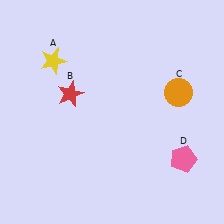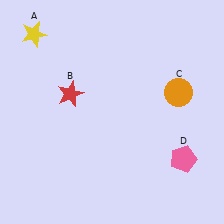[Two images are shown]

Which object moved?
The yellow star (A) moved up.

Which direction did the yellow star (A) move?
The yellow star (A) moved up.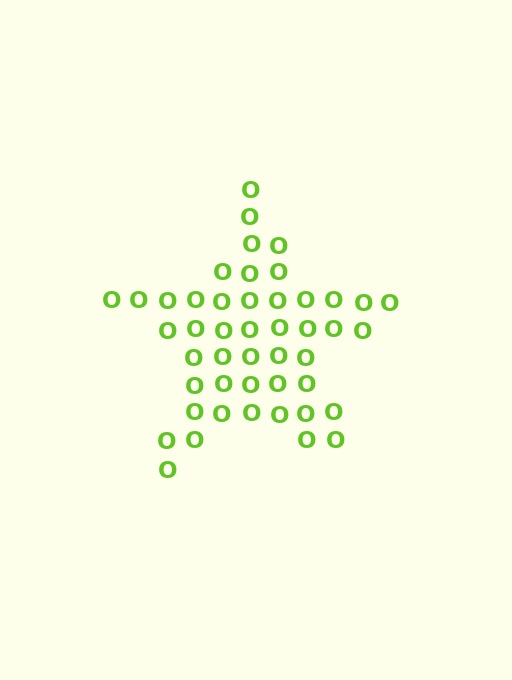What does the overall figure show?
The overall figure shows a star.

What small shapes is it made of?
It is made of small letter O's.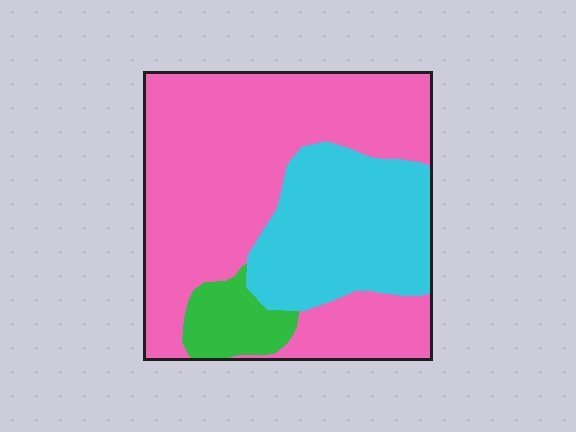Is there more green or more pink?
Pink.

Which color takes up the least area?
Green, at roughly 10%.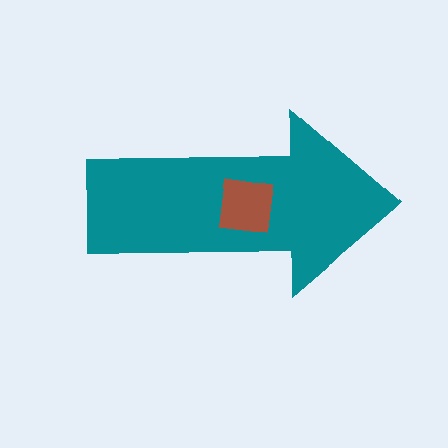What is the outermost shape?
The teal arrow.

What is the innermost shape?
The brown square.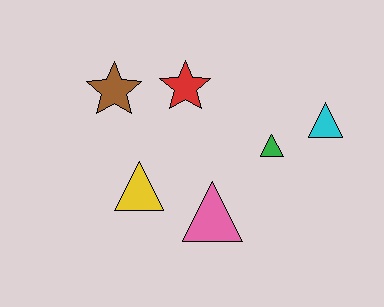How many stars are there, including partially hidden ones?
There are 2 stars.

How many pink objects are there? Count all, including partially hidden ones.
There is 1 pink object.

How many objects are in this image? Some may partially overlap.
There are 6 objects.